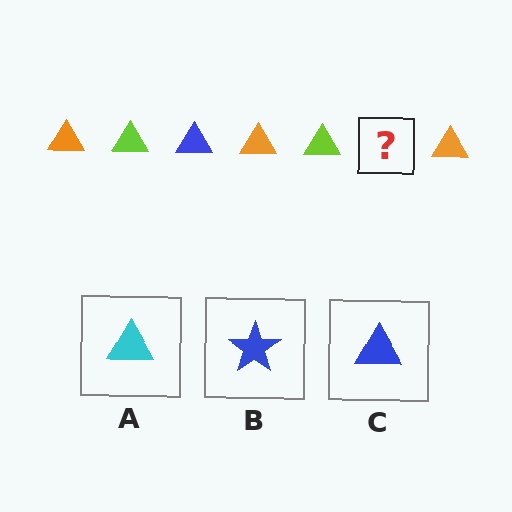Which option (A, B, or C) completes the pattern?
C.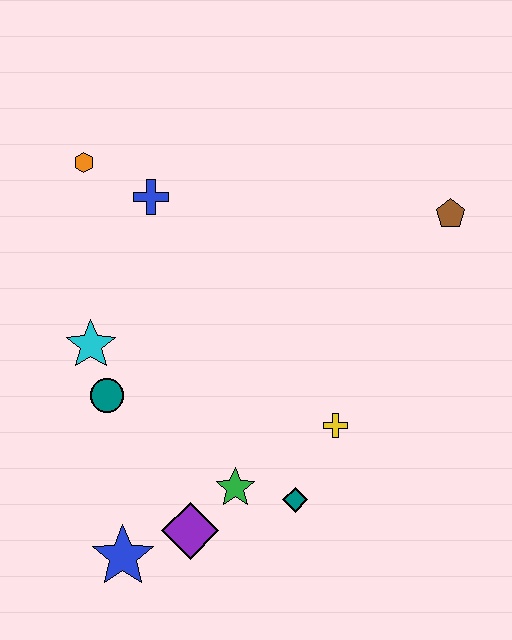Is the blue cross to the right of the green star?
No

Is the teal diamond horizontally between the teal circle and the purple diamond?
No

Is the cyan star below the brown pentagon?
Yes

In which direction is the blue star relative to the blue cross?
The blue star is below the blue cross.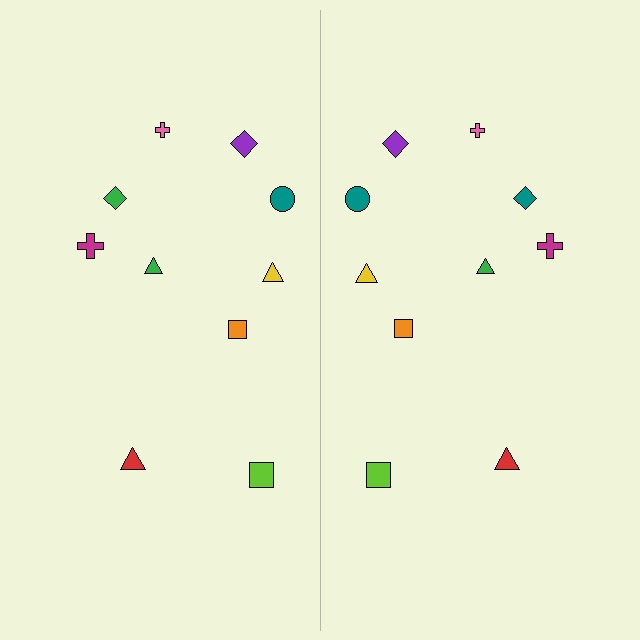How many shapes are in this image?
There are 20 shapes in this image.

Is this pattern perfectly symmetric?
No, the pattern is not perfectly symmetric. The teal diamond on the right side breaks the symmetry — its mirror counterpart is green.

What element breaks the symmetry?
The teal diamond on the right side breaks the symmetry — its mirror counterpart is green.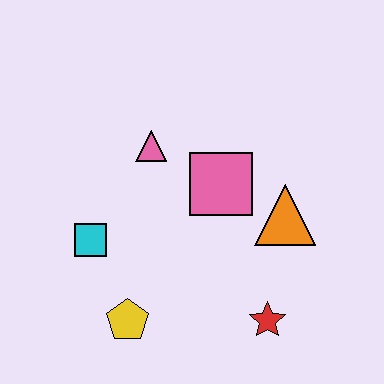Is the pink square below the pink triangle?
Yes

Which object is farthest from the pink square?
The yellow pentagon is farthest from the pink square.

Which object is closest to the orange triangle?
The pink square is closest to the orange triangle.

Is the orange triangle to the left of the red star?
No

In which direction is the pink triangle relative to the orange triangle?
The pink triangle is to the left of the orange triangle.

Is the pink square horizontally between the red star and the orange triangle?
No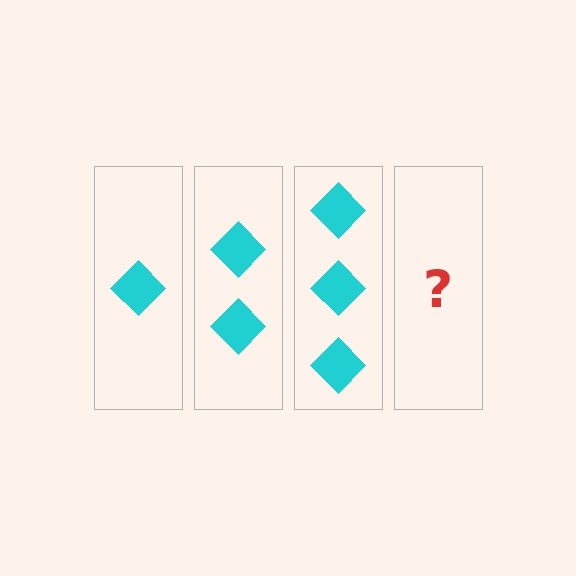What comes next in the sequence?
The next element should be 4 diamonds.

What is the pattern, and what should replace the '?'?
The pattern is that each step adds one more diamond. The '?' should be 4 diamonds.